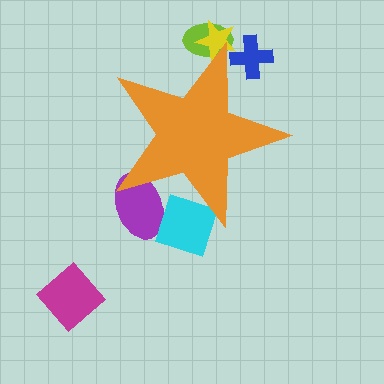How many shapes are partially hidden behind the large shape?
5 shapes are partially hidden.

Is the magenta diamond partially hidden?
No, the magenta diamond is fully visible.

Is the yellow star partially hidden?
Yes, the yellow star is partially hidden behind the orange star.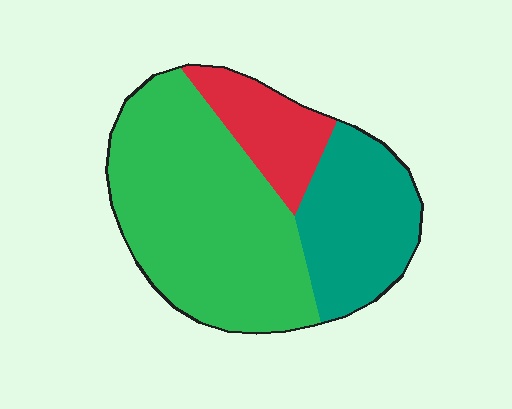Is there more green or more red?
Green.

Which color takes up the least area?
Red, at roughly 15%.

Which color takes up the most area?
Green, at roughly 55%.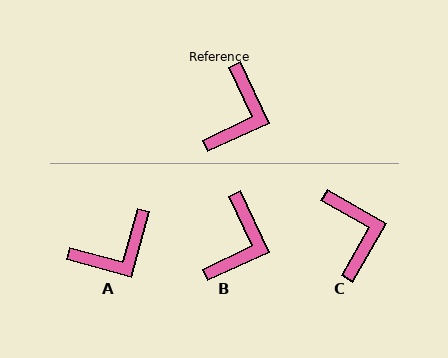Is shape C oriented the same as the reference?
No, it is off by about 35 degrees.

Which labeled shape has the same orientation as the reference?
B.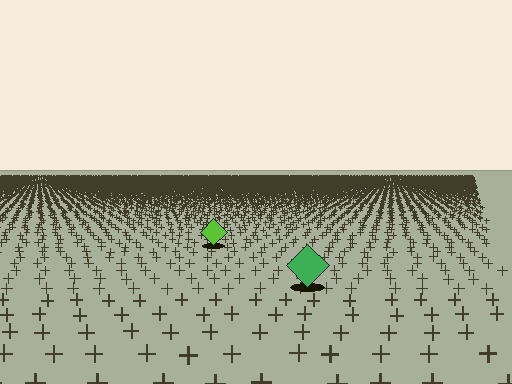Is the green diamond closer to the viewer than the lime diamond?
Yes. The green diamond is closer — you can tell from the texture gradient: the ground texture is coarser near it.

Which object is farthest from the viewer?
The lime diamond is farthest from the viewer. It appears smaller and the ground texture around it is denser.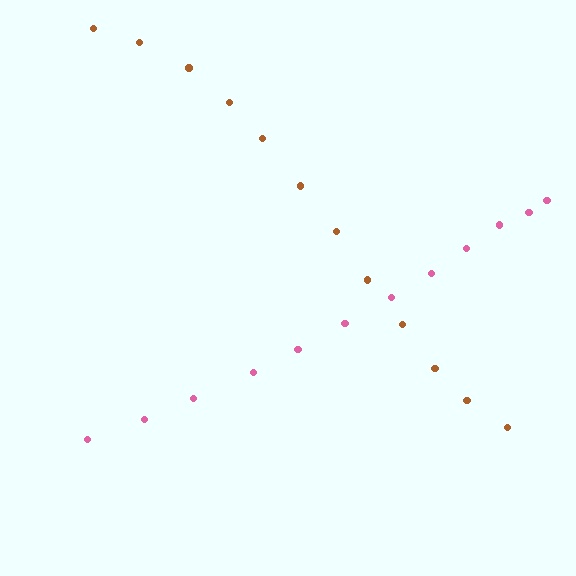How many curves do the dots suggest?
There are 2 distinct paths.